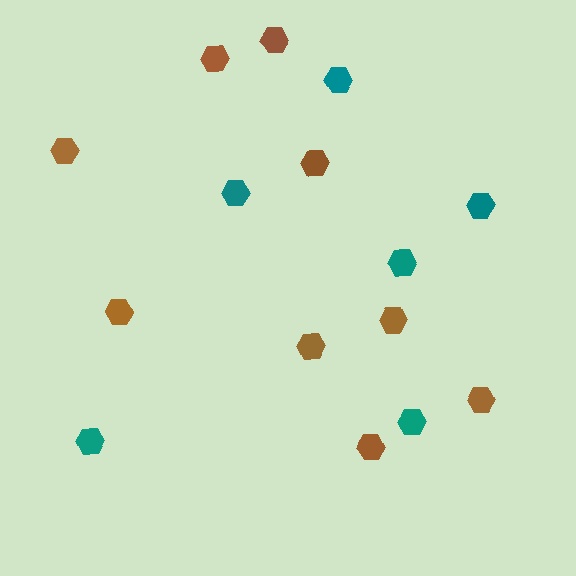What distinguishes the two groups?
There are 2 groups: one group of teal hexagons (6) and one group of brown hexagons (9).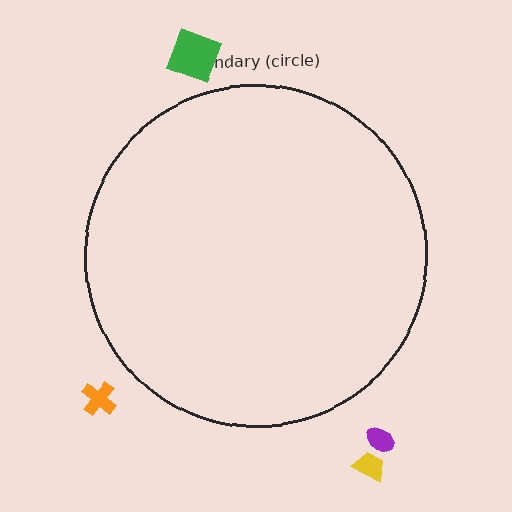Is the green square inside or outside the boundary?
Outside.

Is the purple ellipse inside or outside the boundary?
Outside.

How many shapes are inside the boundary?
0 inside, 4 outside.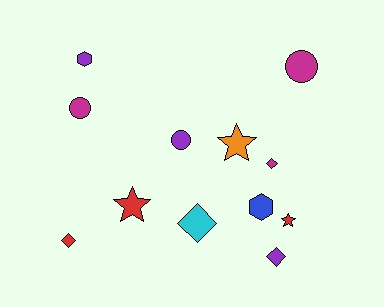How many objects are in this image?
There are 12 objects.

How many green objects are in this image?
There are no green objects.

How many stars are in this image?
There are 3 stars.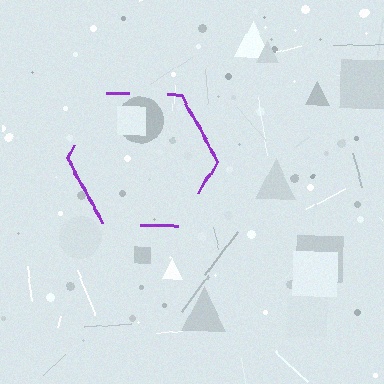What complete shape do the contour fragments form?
The contour fragments form a hexagon.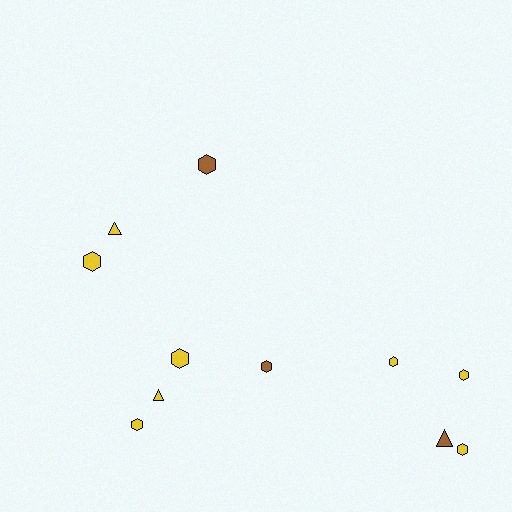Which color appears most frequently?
Yellow, with 8 objects.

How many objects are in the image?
There are 11 objects.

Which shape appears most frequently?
Hexagon, with 8 objects.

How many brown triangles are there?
There is 1 brown triangle.